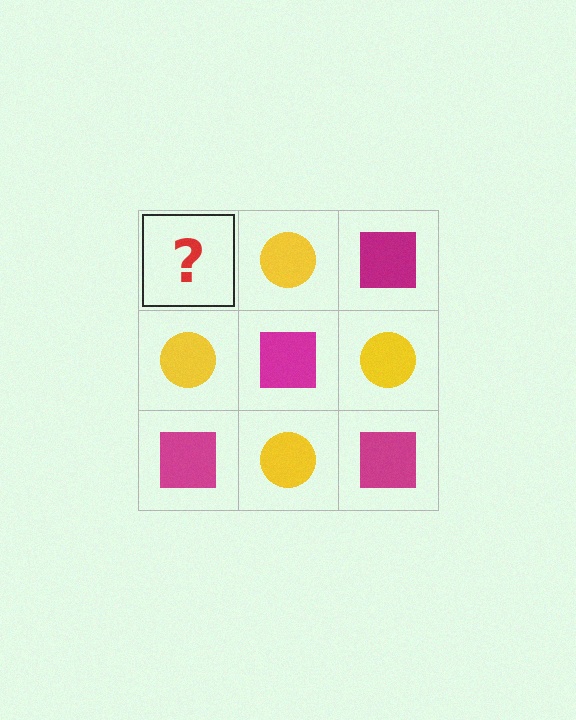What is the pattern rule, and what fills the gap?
The rule is that it alternates magenta square and yellow circle in a checkerboard pattern. The gap should be filled with a magenta square.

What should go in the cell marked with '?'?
The missing cell should contain a magenta square.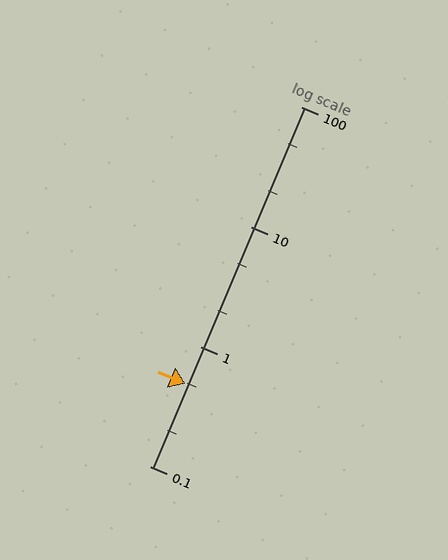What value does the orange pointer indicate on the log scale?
The pointer indicates approximately 0.49.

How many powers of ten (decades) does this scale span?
The scale spans 3 decades, from 0.1 to 100.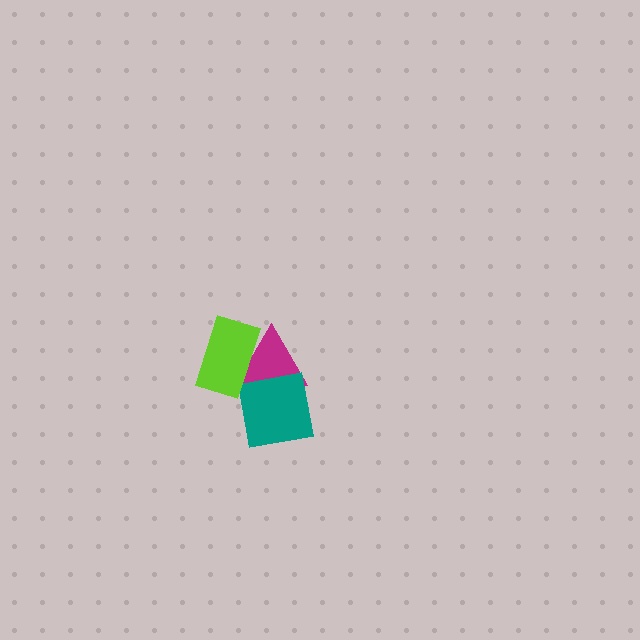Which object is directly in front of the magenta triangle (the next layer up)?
The teal square is directly in front of the magenta triangle.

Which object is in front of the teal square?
The lime rectangle is in front of the teal square.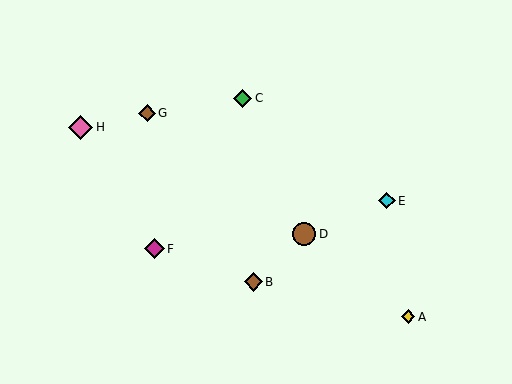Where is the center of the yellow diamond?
The center of the yellow diamond is at (408, 317).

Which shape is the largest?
The pink diamond (labeled H) is the largest.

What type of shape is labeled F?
Shape F is a magenta diamond.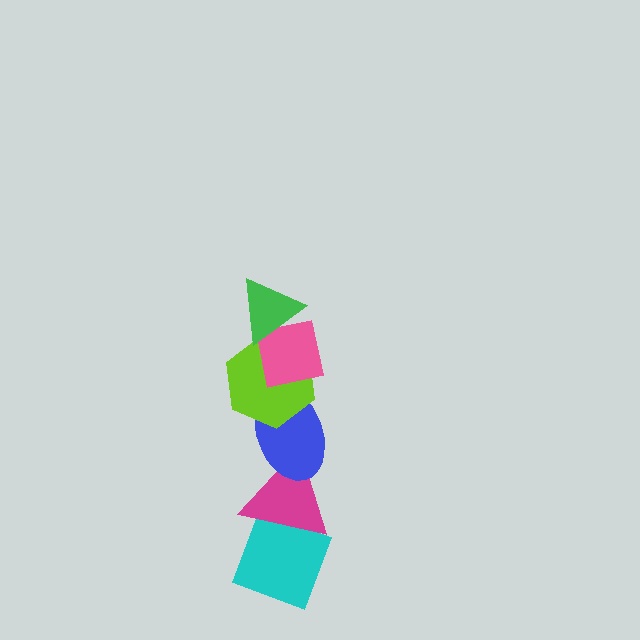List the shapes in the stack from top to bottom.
From top to bottom: the green triangle, the pink square, the lime hexagon, the blue ellipse, the magenta triangle, the cyan diamond.